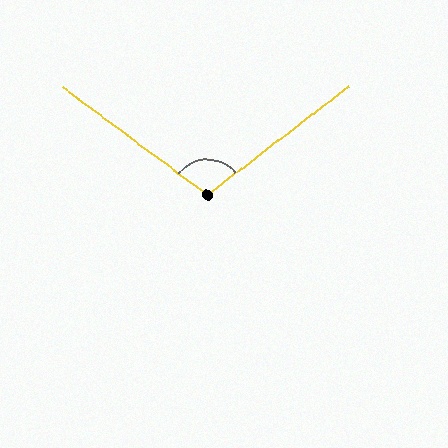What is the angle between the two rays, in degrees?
Approximately 106 degrees.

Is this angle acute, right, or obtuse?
It is obtuse.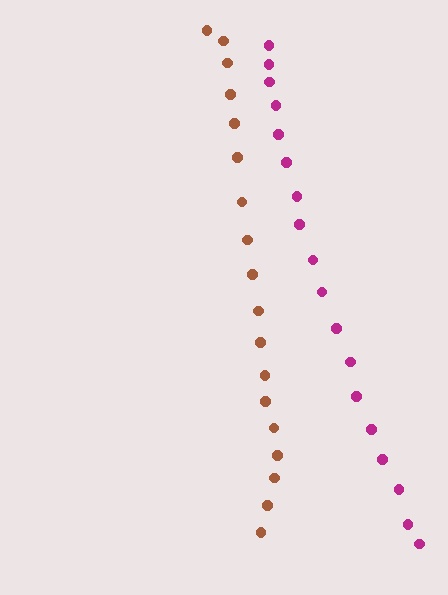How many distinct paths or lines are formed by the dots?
There are 2 distinct paths.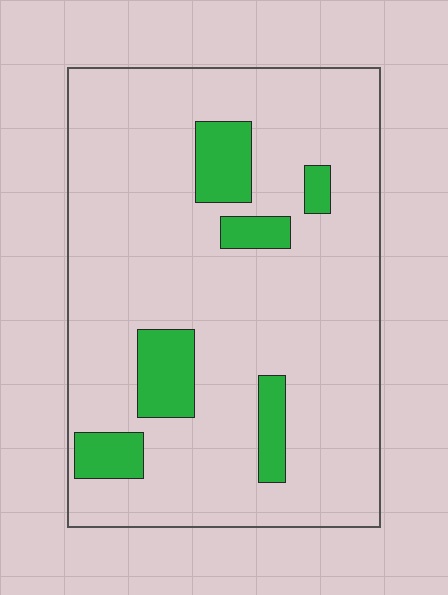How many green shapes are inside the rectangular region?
6.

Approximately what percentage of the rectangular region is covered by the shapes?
Approximately 15%.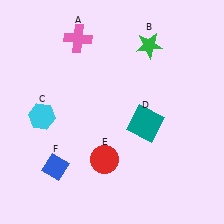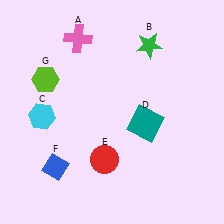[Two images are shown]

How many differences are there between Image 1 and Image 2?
There is 1 difference between the two images.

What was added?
A lime hexagon (G) was added in Image 2.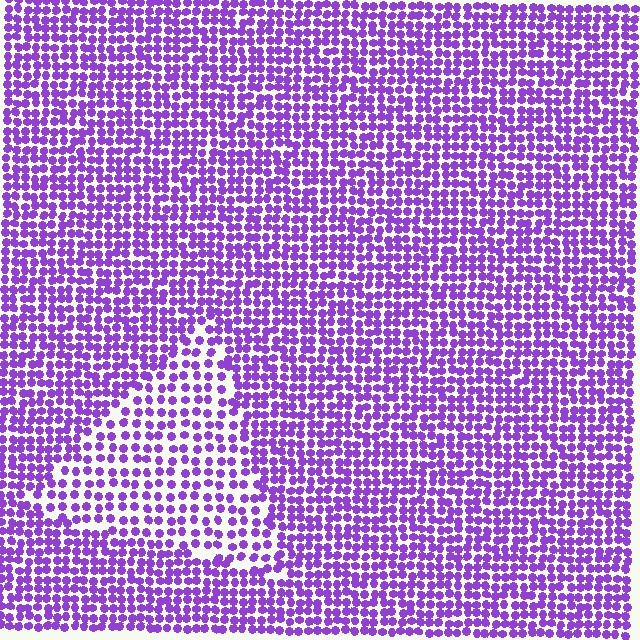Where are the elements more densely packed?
The elements are more densely packed outside the triangle boundary.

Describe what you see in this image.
The image contains small purple elements arranged at two different densities. A triangle-shaped region is visible where the elements are less densely packed than the surrounding area.